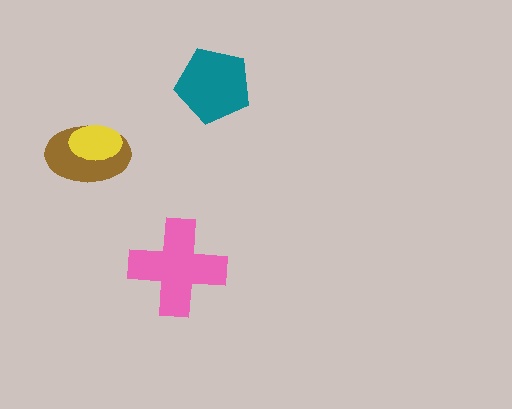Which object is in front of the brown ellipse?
The yellow ellipse is in front of the brown ellipse.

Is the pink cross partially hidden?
No, no other shape covers it.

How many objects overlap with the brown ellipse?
1 object overlaps with the brown ellipse.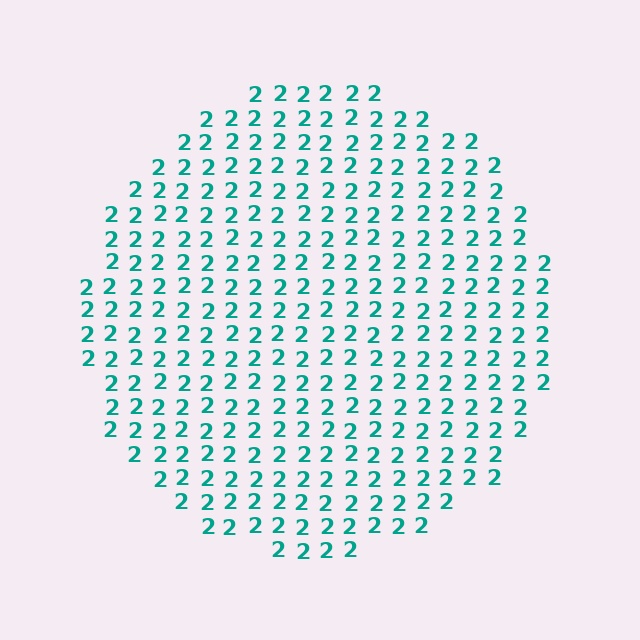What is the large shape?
The large shape is a circle.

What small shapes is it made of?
It is made of small digit 2's.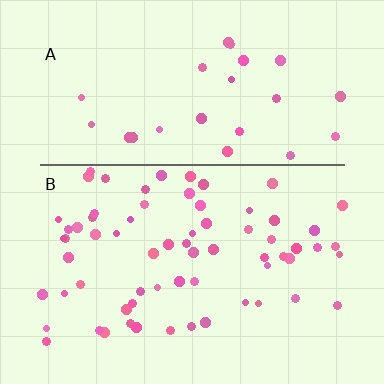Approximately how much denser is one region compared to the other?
Approximately 2.5× — region B over region A.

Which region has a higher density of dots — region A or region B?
B (the bottom).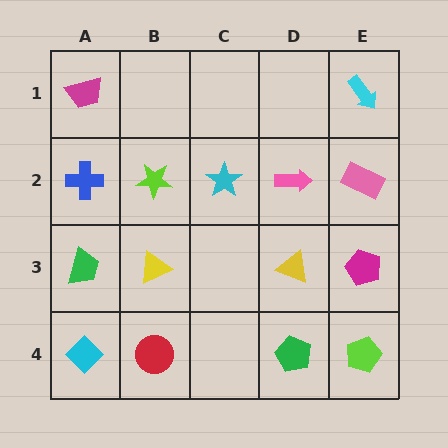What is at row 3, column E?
A magenta pentagon.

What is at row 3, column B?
A yellow triangle.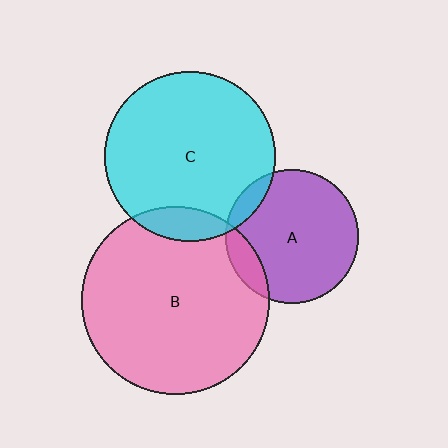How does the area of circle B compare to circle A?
Approximately 2.0 times.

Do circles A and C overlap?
Yes.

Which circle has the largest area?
Circle B (pink).